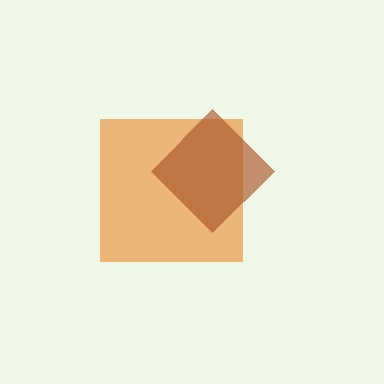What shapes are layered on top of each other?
The layered shapes are: an orange square, a brown diamond.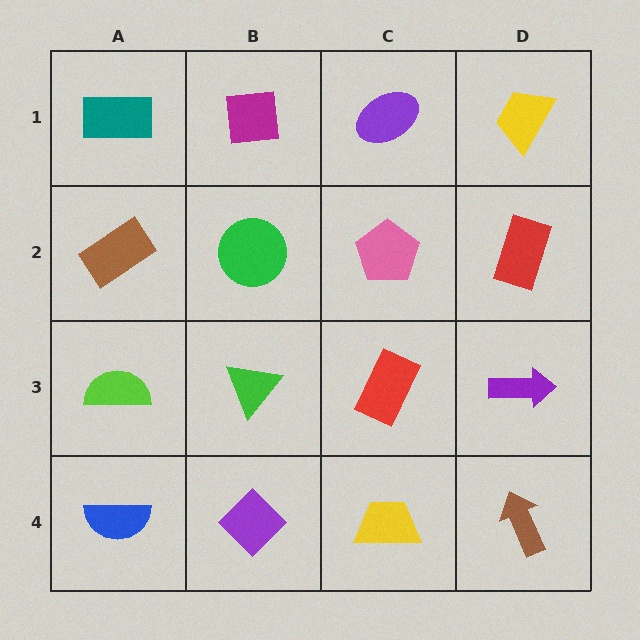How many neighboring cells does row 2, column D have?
3.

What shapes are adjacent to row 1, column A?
A brown rectangle (row 2, column A), a magenta square (row 1, column B).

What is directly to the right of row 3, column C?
A purple arrow.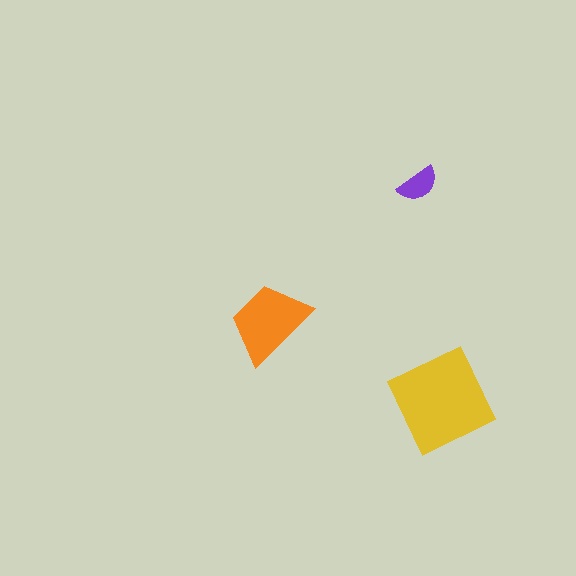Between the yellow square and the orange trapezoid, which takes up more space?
The yellow square.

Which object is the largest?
The yellow square.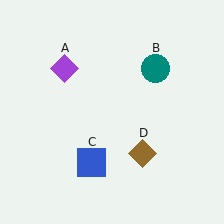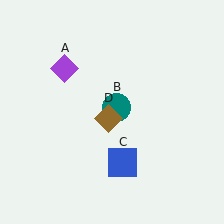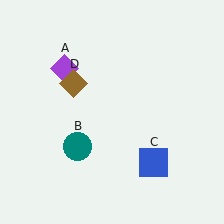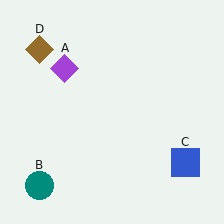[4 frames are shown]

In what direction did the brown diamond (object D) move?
The brown diamond (object D) moved up and to the left.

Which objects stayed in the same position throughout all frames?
Purple diamond (object A) remained stationary.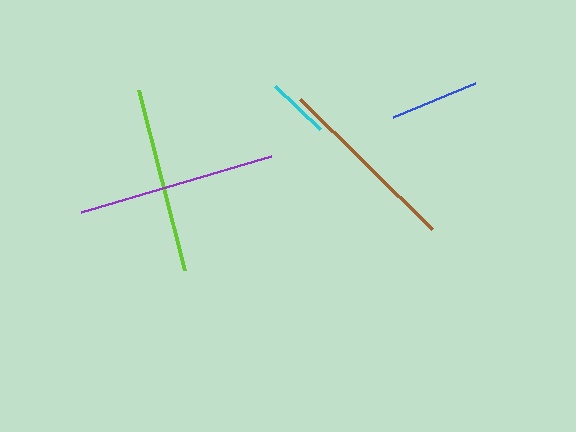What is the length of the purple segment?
The purple segment is approximately 198 pixels long.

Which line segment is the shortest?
The cyan line is the shortest at approximately 62 pixels.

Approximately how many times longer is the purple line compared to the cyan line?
The purple line is approximately 3.2 times the length of the cyan line.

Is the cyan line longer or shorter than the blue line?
The blue line is longer than the cyan line.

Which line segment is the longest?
The purple line is the longest at approximately 198 pixels.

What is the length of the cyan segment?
The cyan segment is approximately 62 pixels long.